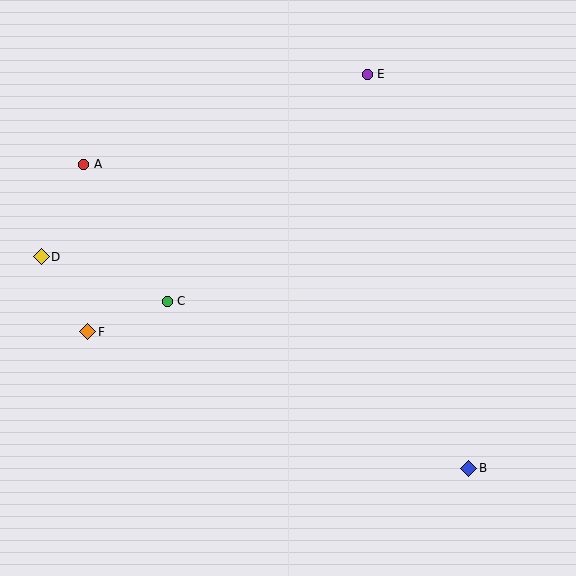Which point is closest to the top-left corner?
Point A is closest to the top-left corner.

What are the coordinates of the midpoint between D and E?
The midpoint between D and E is at (204, 165).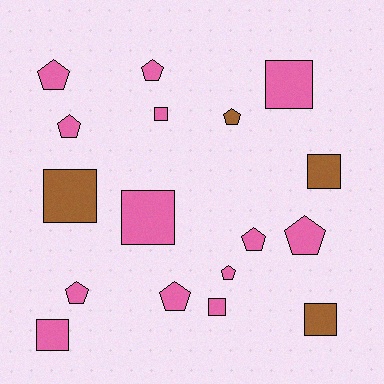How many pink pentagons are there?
There are 8 pink pentagons.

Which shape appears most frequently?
Pentagon, with 9 objects.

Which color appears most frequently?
Pink, with 13 objects.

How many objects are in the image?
There are 17 objects.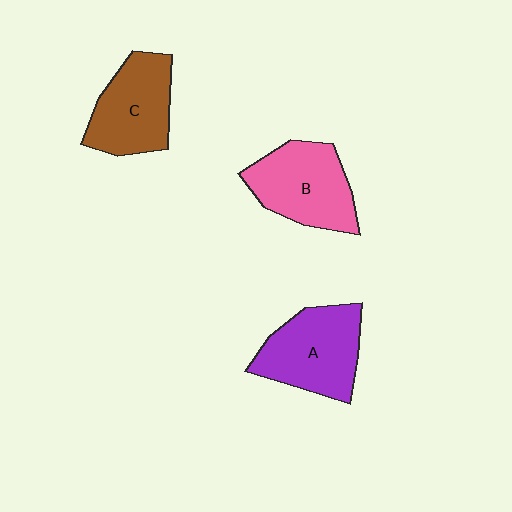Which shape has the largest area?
Shape A (purple).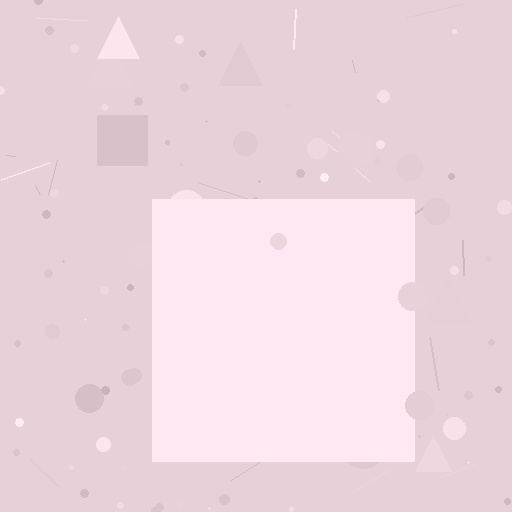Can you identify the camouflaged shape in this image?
The camouflaged shape is a square.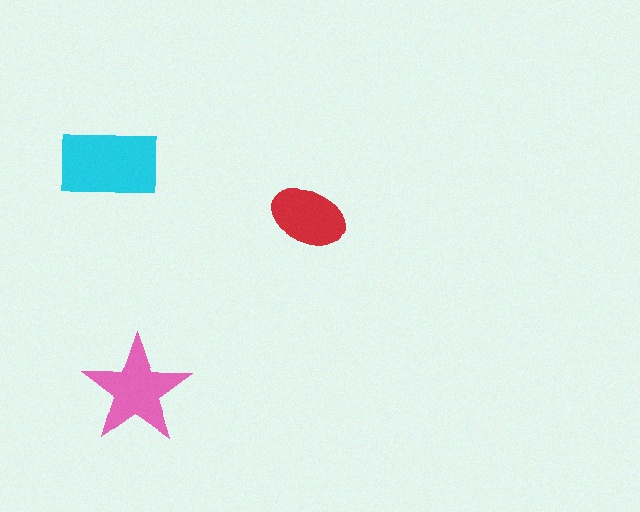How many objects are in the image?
There are 3 objects in the image.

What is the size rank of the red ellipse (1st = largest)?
3rd.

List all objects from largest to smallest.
The cyan rectangle, the pink star, the red ellipse.